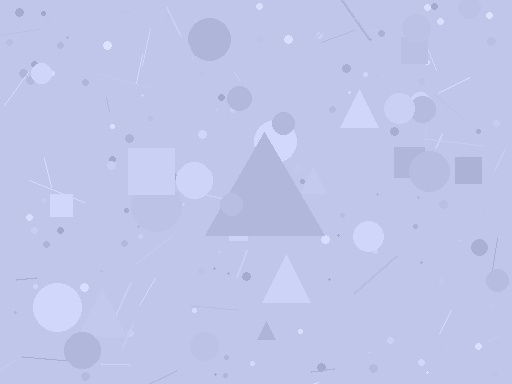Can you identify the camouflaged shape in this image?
The camouflaged shape is a triangle.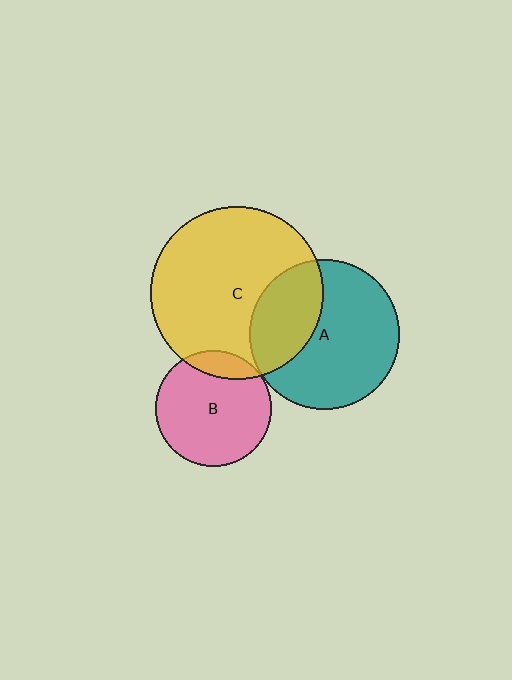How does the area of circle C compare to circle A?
Approximately 1.3 times.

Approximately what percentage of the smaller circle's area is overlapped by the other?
Approximately 15%.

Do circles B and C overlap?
Yes.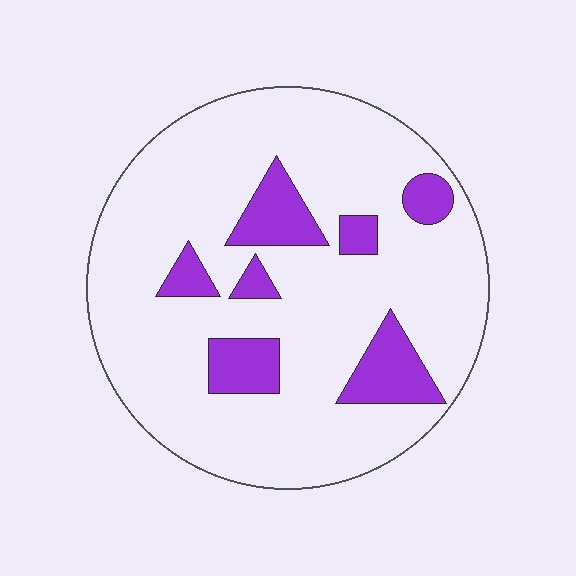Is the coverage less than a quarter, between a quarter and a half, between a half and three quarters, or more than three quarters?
Less than a quarter.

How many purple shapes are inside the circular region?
7.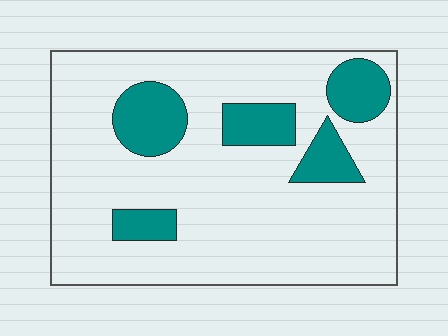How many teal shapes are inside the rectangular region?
5.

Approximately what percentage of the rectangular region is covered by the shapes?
Approximately 20%.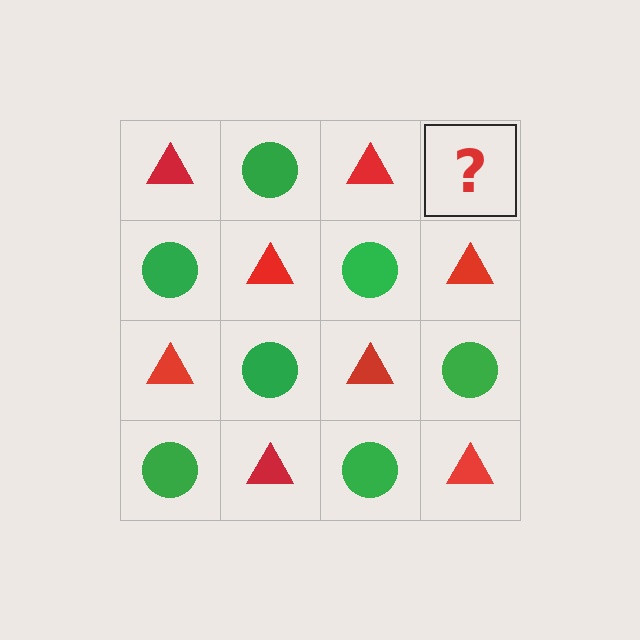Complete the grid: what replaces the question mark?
The question mark should be replaced with a green circle.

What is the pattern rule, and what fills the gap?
The rule is that it alternates red triangle and green circle in a checkerboard pattern. The gap should be filled with a green circle.